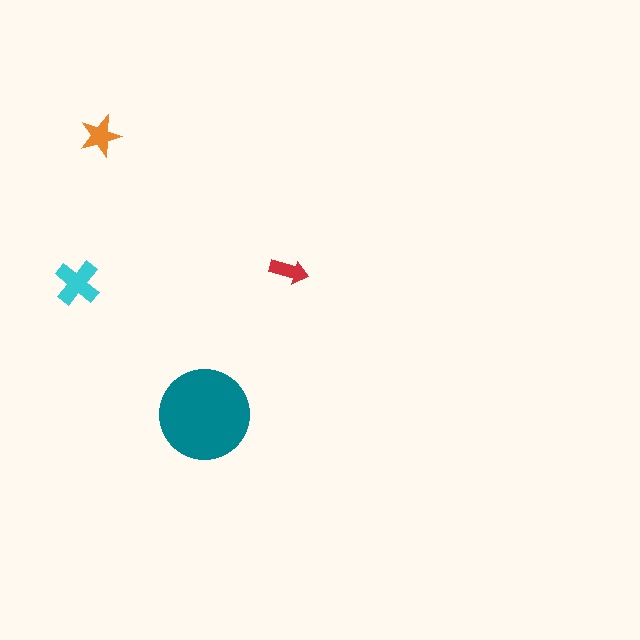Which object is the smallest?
The red arrow.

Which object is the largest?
The teal circle.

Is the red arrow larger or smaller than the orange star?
Smaller.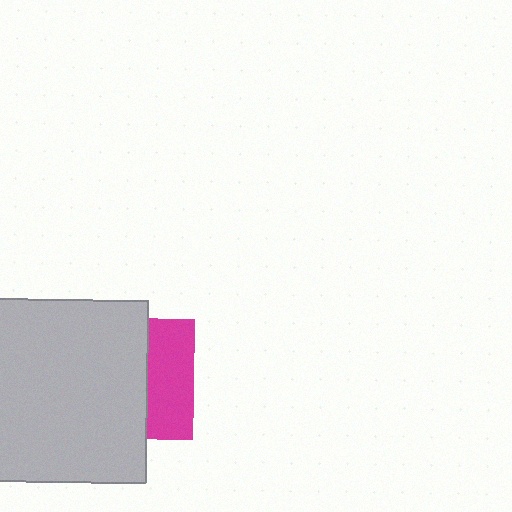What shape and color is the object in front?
The object in front is a light gray square.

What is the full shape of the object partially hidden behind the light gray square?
The partially hidden object is a magenta square.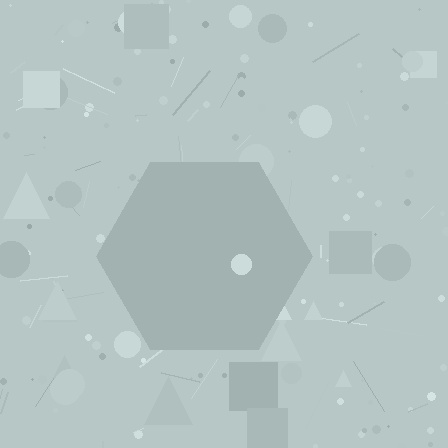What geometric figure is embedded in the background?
A hexagon is embedded in the background.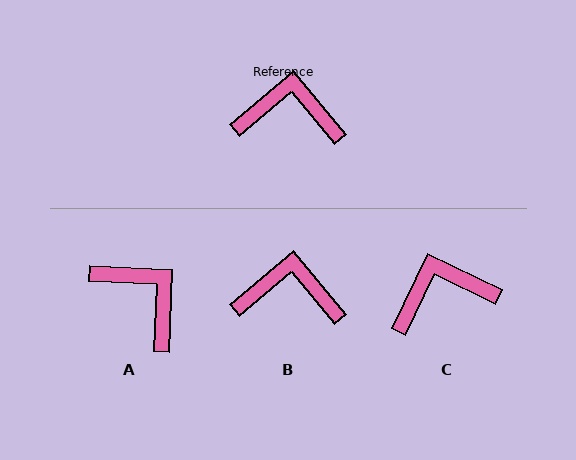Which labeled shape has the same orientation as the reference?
B.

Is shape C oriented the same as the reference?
No, it is off by about 24 degrees.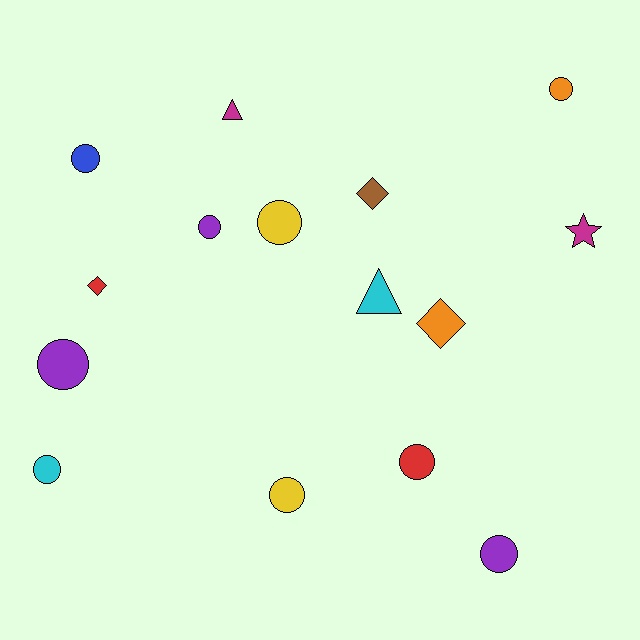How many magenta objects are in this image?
There are 2 magenta objects.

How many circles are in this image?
There are 9 circles.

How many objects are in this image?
There are 15 objects.